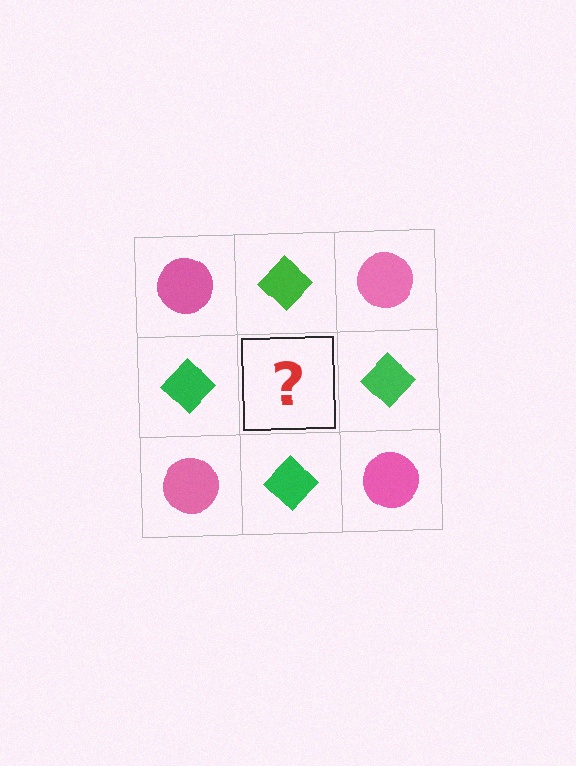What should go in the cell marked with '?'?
The missing cell should contain a pink circle.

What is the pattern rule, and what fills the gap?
The rule is that it alternates pink circle and green diamond in a checkerboard pattern. The gap should be filled with a pink circle.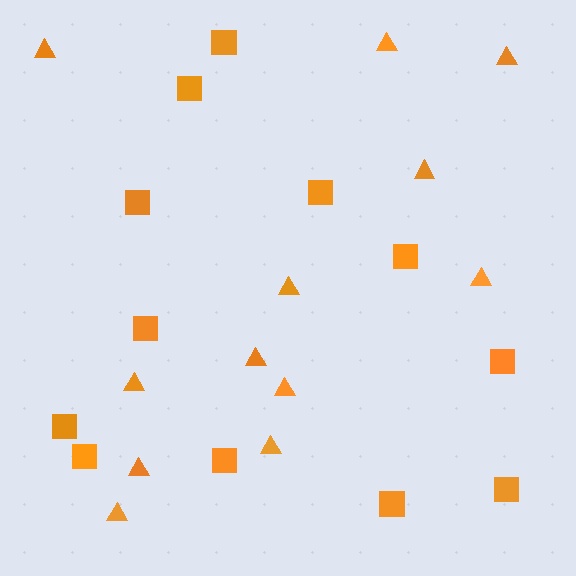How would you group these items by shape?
There are 2 groups: one group of triangles (12) and one group of squares (12).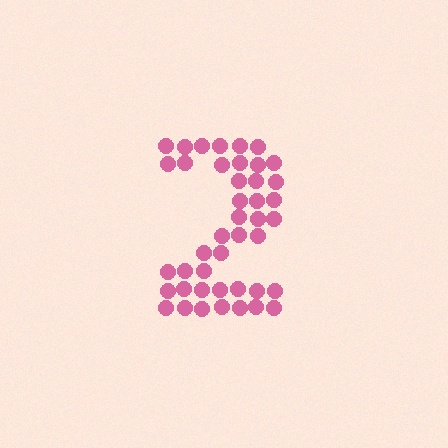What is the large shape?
The large shape is the digit 2.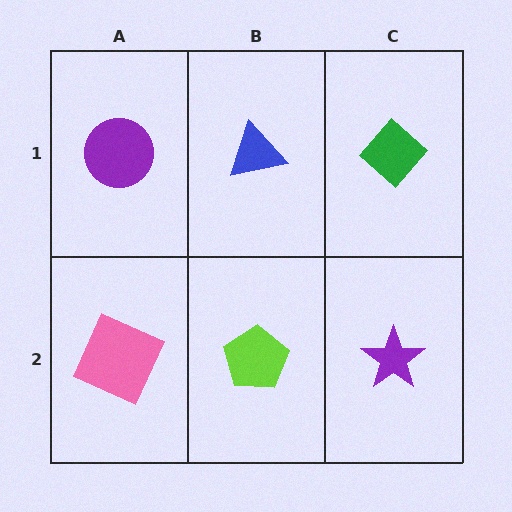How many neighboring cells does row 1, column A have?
2.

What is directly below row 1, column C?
A purple star.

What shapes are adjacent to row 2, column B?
A blue triangle (row 1, column B), a pink square (row 2, column A), a purple star (row 2, column C).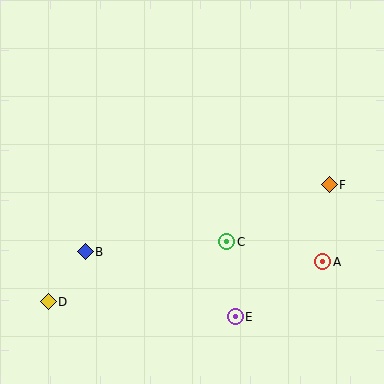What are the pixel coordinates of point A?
Point A is at (323, 262).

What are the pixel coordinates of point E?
Point E is at (235, 317).